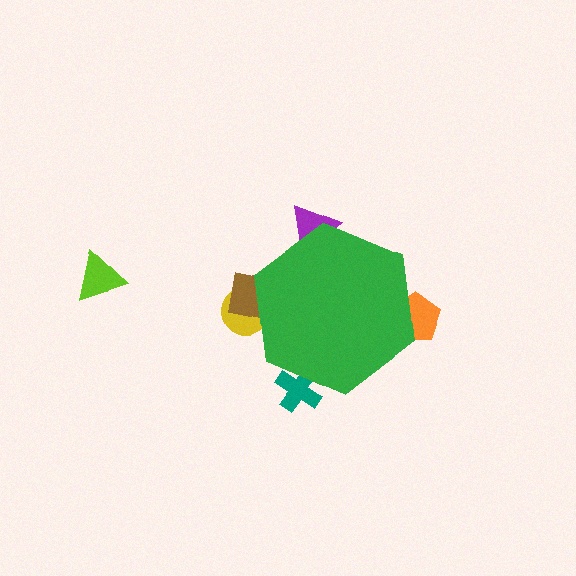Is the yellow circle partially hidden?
Yes, the yellow circle is partially hidden behind the green hexagon.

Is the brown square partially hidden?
Yes, the brown square is partially hidden behind the green hexagon.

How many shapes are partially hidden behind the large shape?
5 shapes are partially hidden.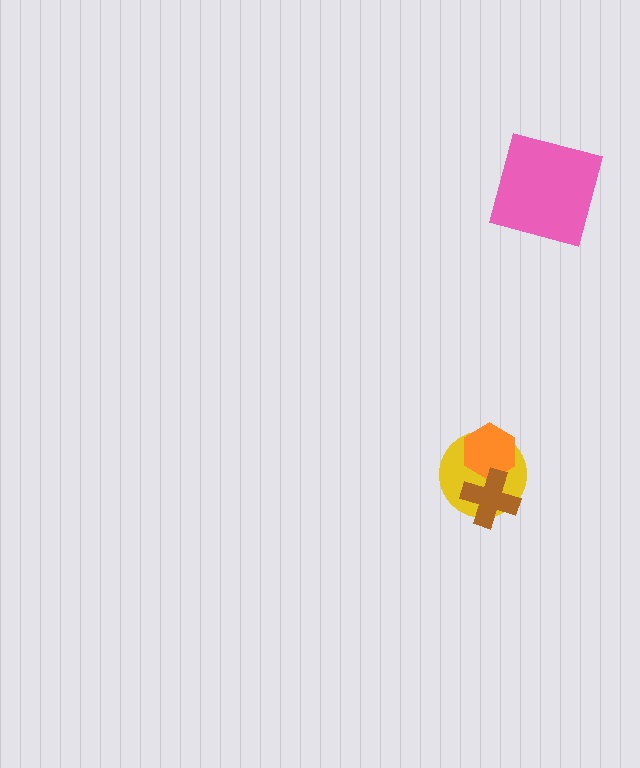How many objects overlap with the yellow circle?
2 objects overlap with the yellow circle.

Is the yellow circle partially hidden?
Yes, it is partially covered by another shape.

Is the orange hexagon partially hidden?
Yes, it is partially covered by another shape.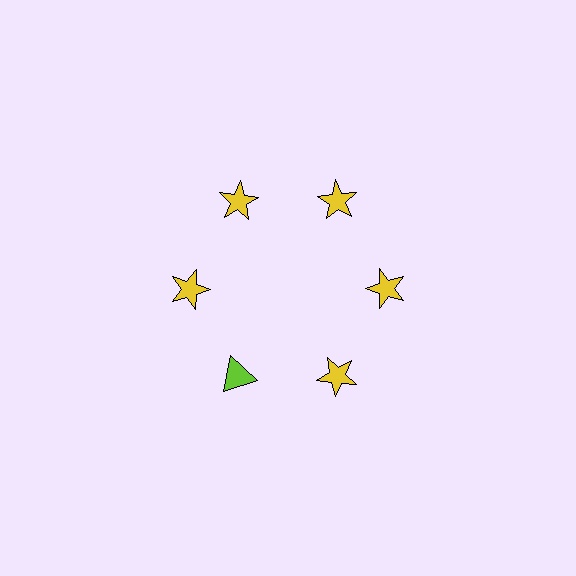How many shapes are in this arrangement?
There are 6 shapes arranged in a ring pattern.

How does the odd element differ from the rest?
It differs in both color (lime instead of yellow) and shape (triangle instead of star).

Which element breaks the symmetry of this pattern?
The lime triangle at roughly the 7 o'clock position breaks the symmetry. All other shapes are yellow stars.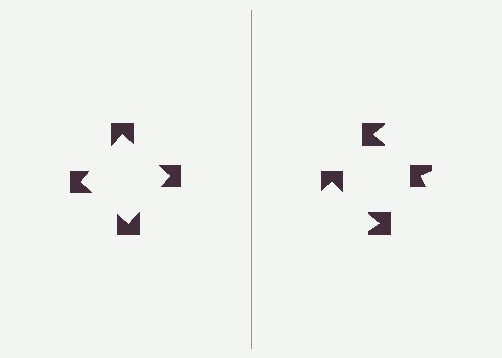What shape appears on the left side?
An illusory square.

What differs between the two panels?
The notched squares are positioned identically on both sides; only the wedge orientations differ. On the left they align to a square; on the right they are misaligned.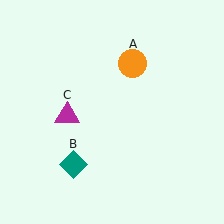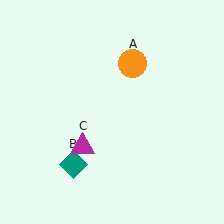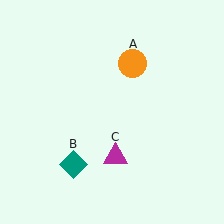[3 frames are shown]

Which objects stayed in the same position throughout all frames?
Orange circle (object A) and teal diamond (object B) remained stationary.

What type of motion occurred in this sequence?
The magenta triangle (object C) rotated counterclockwise around the center of the scene.